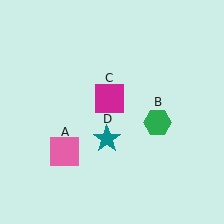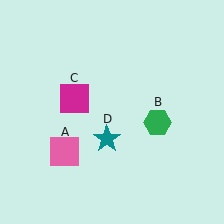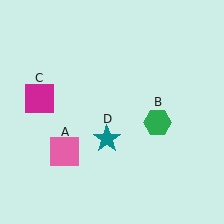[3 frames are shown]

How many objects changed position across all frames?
1 object changed position: magenta square (object C).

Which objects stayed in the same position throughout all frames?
Pink square (object A) and green hexagon (object B) and teal star (object D) remained stationary.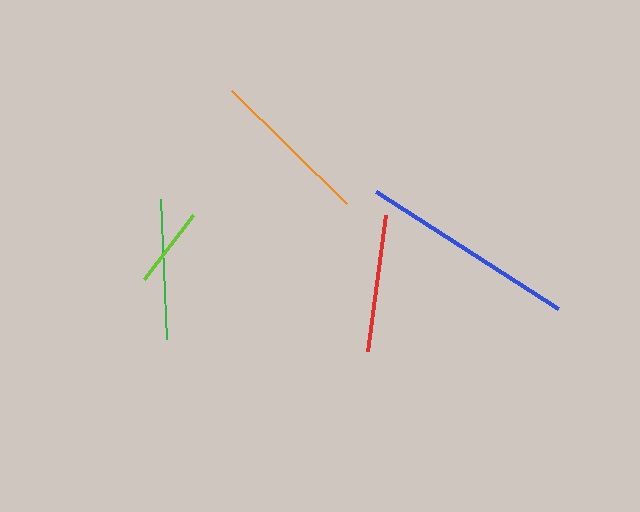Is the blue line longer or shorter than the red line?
The blue line is longer than the red line.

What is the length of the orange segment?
The orange segment is approximately 162 pixels long.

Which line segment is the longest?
The blue line is the longest at approximately 217 pixels.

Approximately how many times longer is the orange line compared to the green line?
The orange line is approximately 1.1 times the length of the green line.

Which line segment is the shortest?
The lime line is the shortest at approximately 80 pixels.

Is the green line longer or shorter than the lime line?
The green line is longer than the lime line.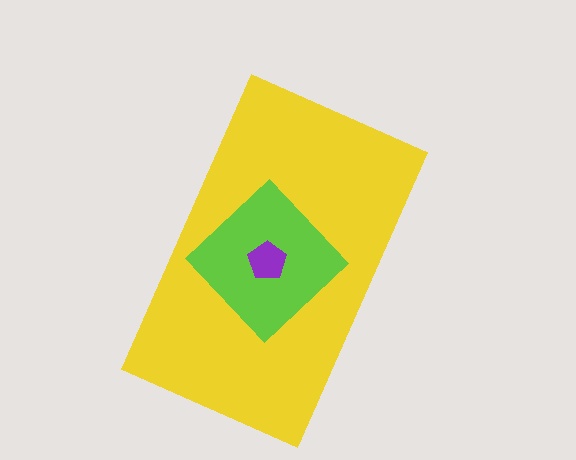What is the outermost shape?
The yellow rectangle.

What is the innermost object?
The purple pentagon.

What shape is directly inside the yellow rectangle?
The lime diamond.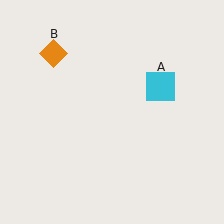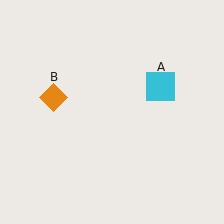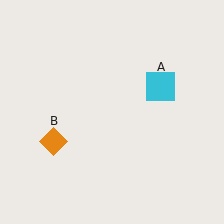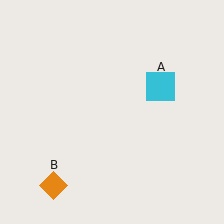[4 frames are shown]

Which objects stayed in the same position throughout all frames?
Cyan square (object A) remained stationary.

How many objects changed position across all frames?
1 object changed position: orange diamond (object B).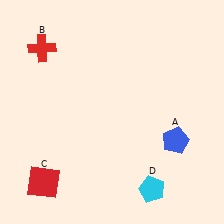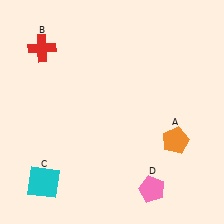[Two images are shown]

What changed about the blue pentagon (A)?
In Image 1, A is blue. In Image 2, it changed to orange.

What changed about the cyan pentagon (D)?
In Image 1, D is cyan. In Image 2, it changed to pink.